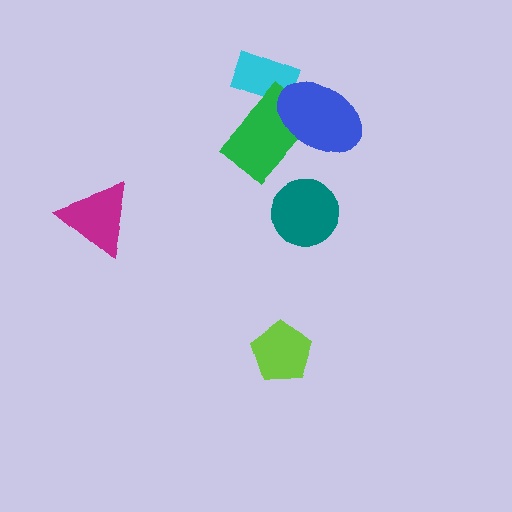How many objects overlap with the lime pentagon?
0 objects overlap with the lime pentagon.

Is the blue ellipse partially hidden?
No, no other shape covers it.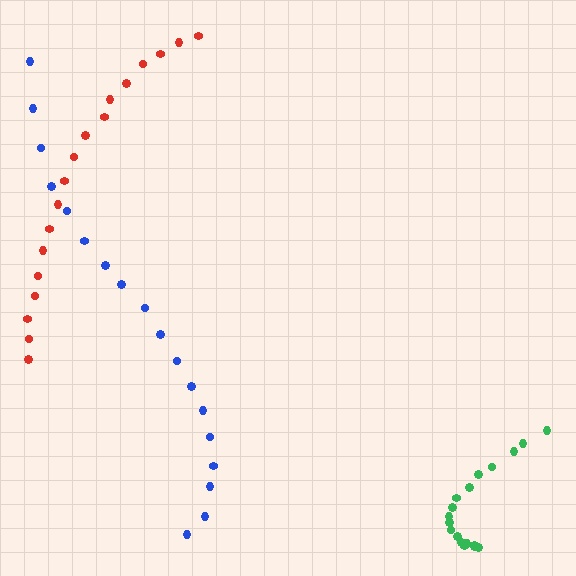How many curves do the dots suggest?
There are 3 distinct paths.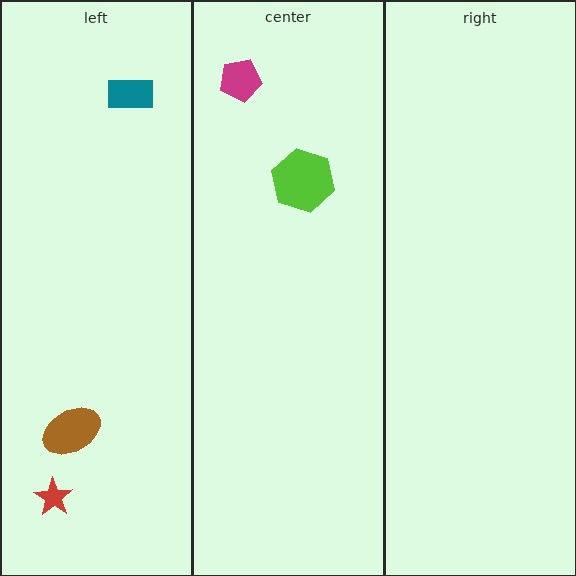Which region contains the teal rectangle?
The left region.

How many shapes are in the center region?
2.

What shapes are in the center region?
The magenta pentagon, the lime hexagon.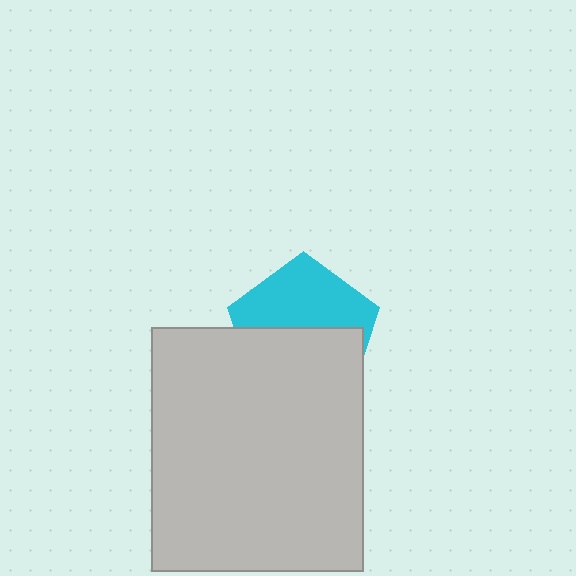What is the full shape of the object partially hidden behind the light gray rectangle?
The partially hidden object is a cyan pentagon.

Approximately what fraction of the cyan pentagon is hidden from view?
Roughly 52% of the cyan pentagon is hidden behind the light gray rectangle.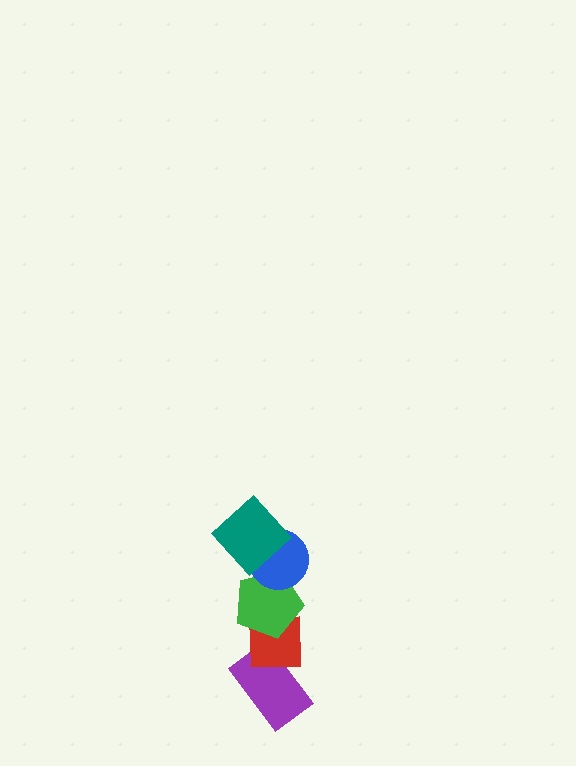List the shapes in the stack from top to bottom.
From top to bottom: the teal diamond, the blue circle, the green pentagon, the red square, the purple rectangle.